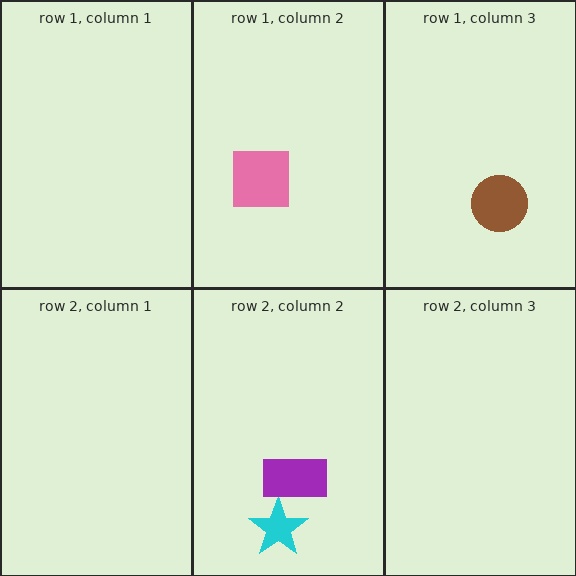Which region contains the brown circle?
The row 1, column 3 region.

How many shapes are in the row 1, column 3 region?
1.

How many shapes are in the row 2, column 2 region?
2.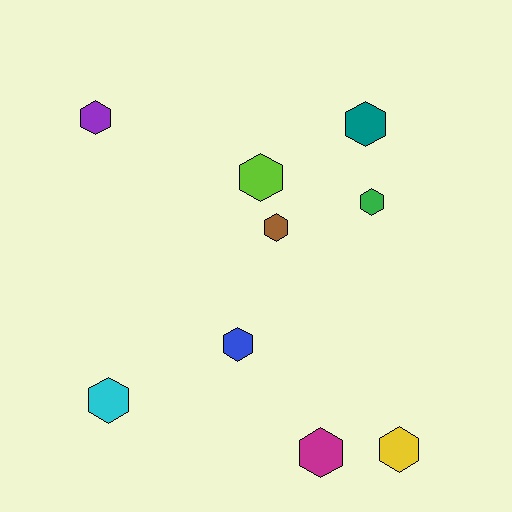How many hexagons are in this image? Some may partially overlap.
There are 9 hexagons.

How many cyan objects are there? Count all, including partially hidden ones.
There is 1 cyan object.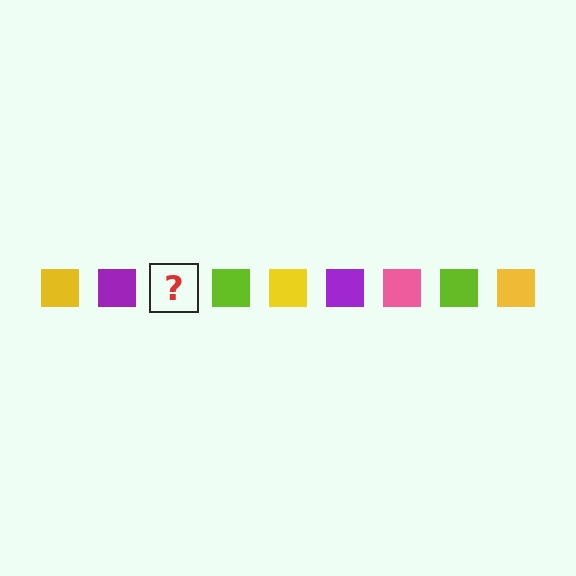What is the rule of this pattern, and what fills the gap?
The rule is that the pattern cycles through yellow, purple, pink, lime squares. The gap should be filled with a pink square.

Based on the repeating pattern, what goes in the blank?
The blank should be a pink square.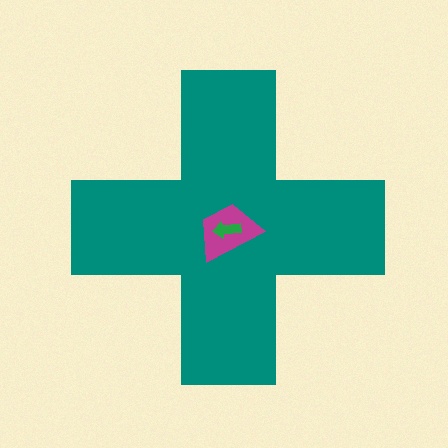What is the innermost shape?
The green arrow.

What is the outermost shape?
The teal cross.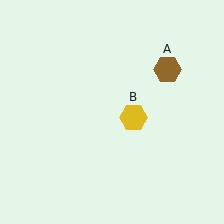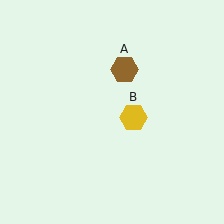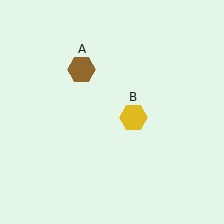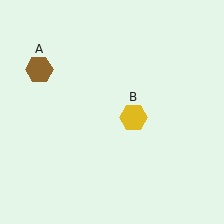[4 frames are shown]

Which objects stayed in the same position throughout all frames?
Yellow hexagon (object B) remained stationary.